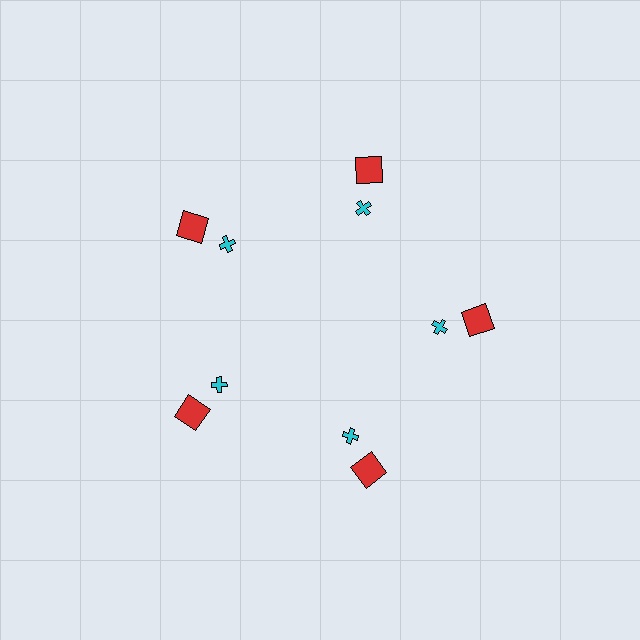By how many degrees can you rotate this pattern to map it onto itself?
The pattern maps onto itself every 72 degrees of rotation.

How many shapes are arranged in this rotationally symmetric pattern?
There are 10 shapes, arranged in 5 groups of 2.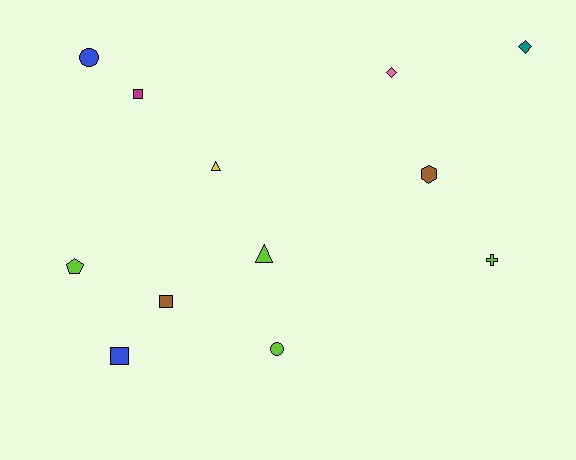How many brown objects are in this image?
There are 2 brown objects.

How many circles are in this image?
There are 2 circles.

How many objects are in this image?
There are 12 objects.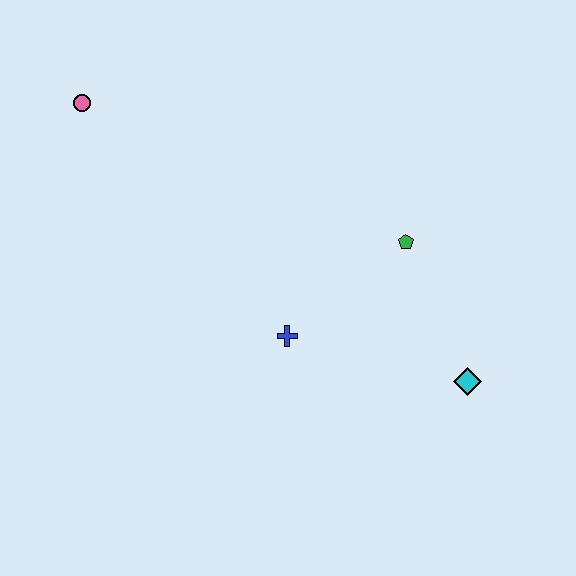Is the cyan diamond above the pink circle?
No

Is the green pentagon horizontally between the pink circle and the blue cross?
No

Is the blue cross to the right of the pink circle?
Yes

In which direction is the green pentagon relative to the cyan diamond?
The green pentagon is above the cyan diamond.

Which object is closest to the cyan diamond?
The green pentagon is closest to the cyan diamond.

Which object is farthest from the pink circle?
The cyan diamond is farthest from the pink circle.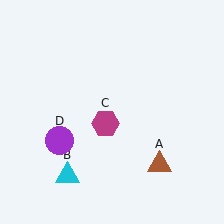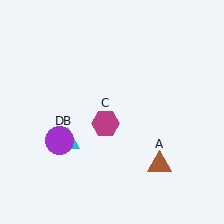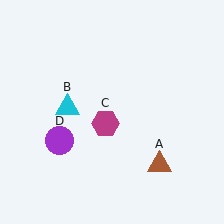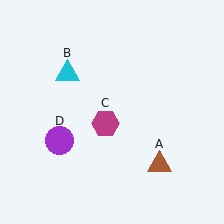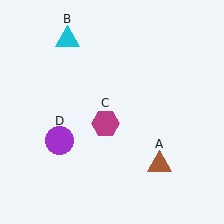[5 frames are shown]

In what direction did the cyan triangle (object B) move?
The cyan triangle (object B) moved up.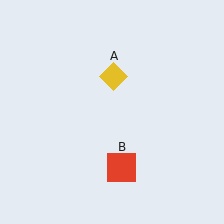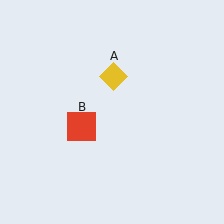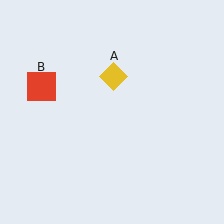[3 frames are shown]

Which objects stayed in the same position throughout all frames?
Yellow diamond (object A) remained stationary.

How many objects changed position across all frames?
1 object changed position: red square (object B).